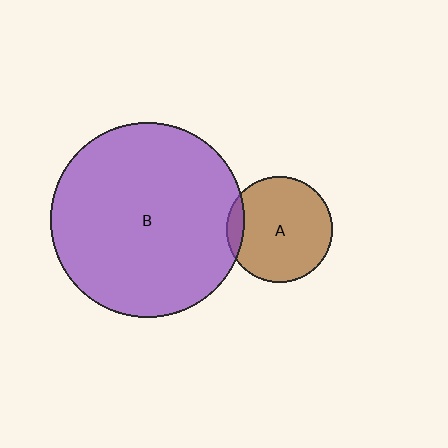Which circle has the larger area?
Circle B (purple).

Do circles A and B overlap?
Yes.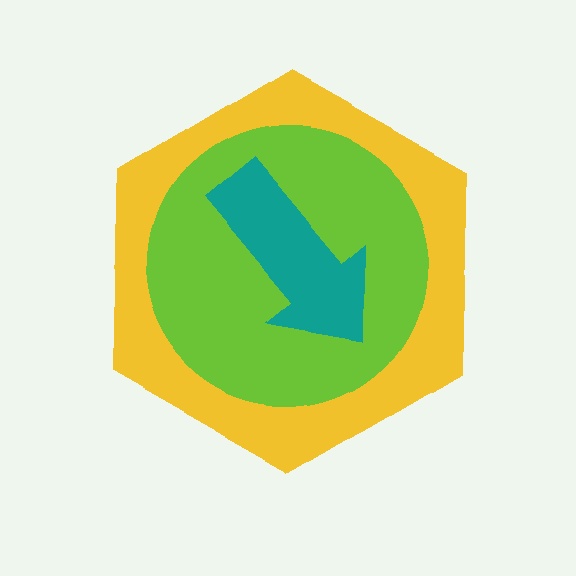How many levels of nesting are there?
3.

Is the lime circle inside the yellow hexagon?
Yes.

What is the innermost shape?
The teal arrow.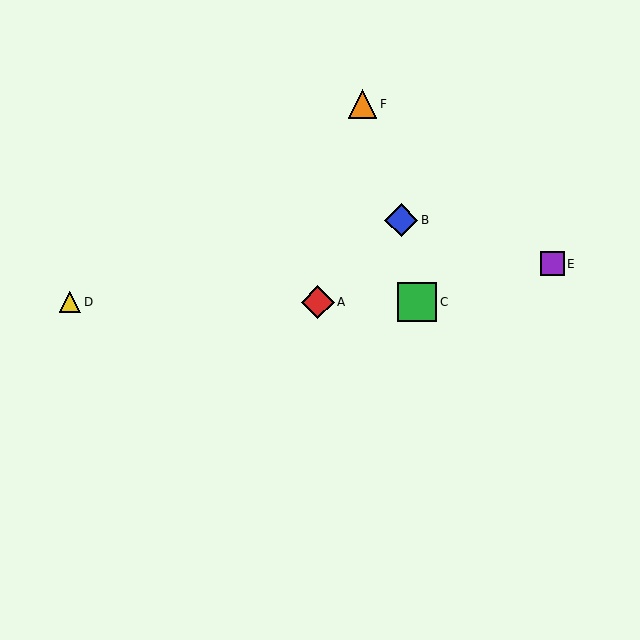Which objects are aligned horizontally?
Objects A, C, D are aligned horizontally.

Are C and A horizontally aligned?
Yes, both are at y≈302.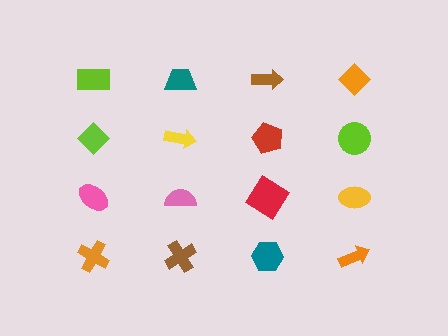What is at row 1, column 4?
An orange diamond.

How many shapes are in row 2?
4 shapes.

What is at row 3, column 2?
A pink semicircle.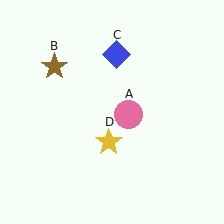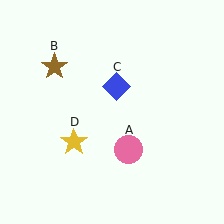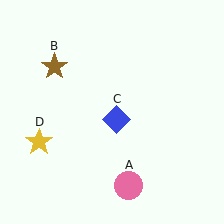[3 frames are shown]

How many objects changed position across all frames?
3 objects changed position: pink circle (object A), blue diamond (object C), yellow star (object D).